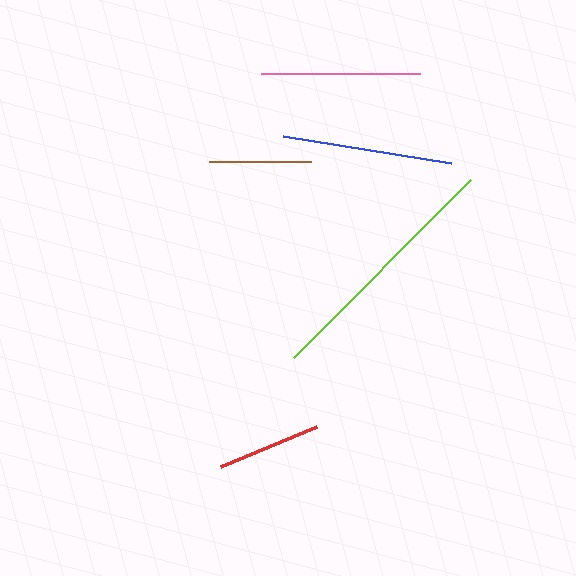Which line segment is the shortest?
The brown line is the shortest at approximately 102 pixels.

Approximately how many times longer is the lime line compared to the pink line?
The lime line is approximately 1.6 times the length of the pink line.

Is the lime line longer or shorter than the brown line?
The lime line is longer than the brown line.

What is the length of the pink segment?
The pink segment is approximately 159 pixels long.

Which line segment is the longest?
The lime line is the longest at approximately 252 pixels.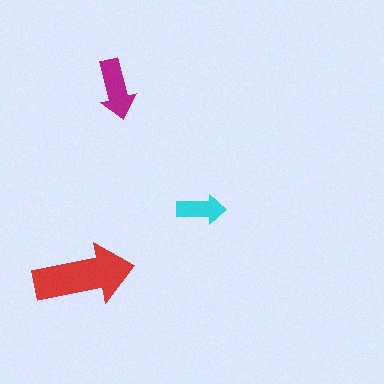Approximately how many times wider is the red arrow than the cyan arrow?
About 2 times wider.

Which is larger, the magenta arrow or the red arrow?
The red one.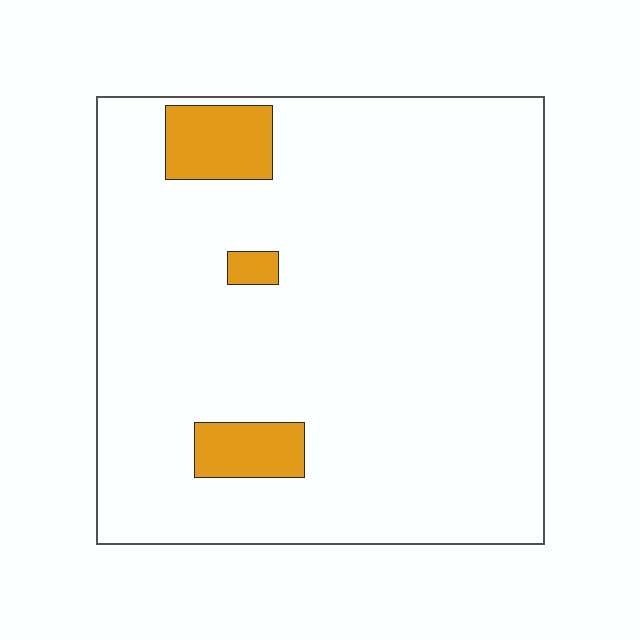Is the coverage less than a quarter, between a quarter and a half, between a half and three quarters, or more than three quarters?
Less than a quarter.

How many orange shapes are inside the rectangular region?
3.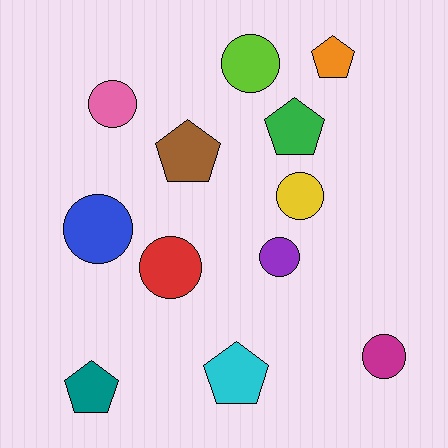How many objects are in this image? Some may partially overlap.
There are 12 objects.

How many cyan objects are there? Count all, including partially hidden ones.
There is 1 cyan object.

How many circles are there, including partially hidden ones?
There are 7 circles.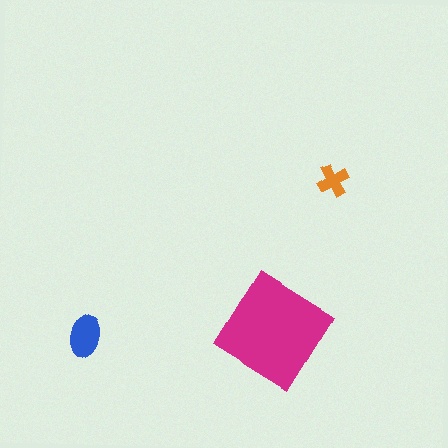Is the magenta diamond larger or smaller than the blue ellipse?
Larger.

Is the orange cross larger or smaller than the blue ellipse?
Smaller.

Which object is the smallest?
The orange cross.